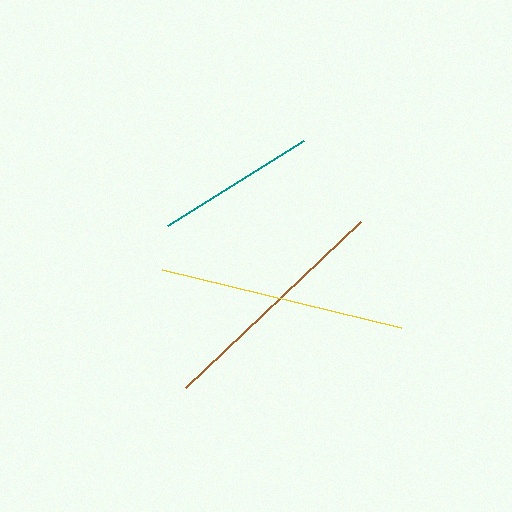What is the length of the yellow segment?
The yellow segment is approximately 245 pixels long.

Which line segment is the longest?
The yellow line is the longest at approximately 245 pixels.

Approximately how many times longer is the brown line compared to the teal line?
The brown line is approximately 1.5 times the length of the teal line.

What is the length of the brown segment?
The brown segment is approximately 241 pixels long.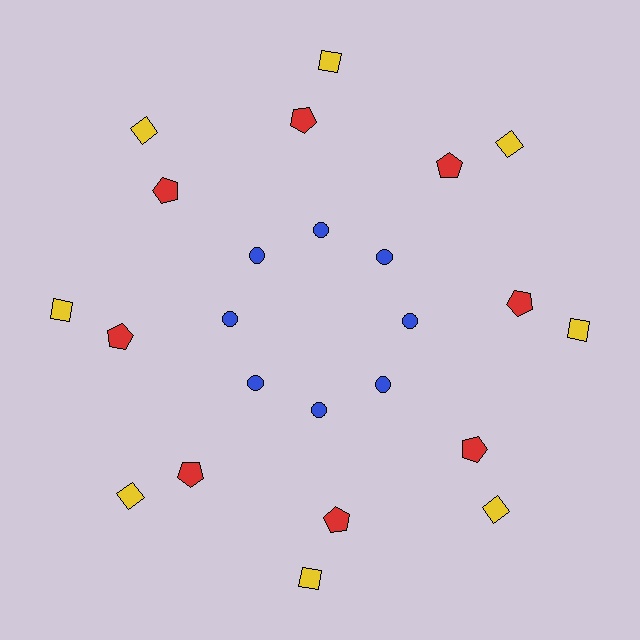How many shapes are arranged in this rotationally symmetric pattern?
There are 24 shapes, arranged in 8 groups of 3.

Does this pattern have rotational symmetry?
Yes, this pattern has 8-fold rotational symmetry. It looks the same after rotating 45 degrees around the center.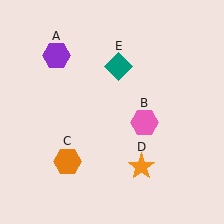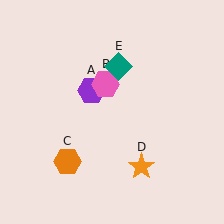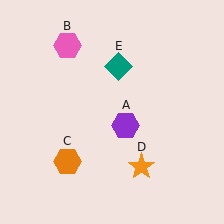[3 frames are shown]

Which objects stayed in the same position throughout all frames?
Orange hexagon (object C) and orange star (object D) and teal diamond (object E) remained stationary.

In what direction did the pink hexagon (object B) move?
The pink hexagon (object B) moved up and to the left.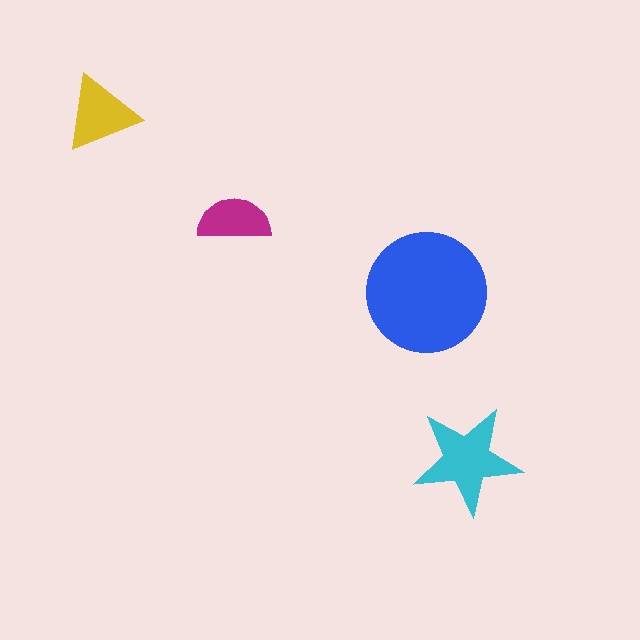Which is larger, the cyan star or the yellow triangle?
The cyan star.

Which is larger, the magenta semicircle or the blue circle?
The blue circle.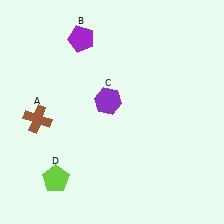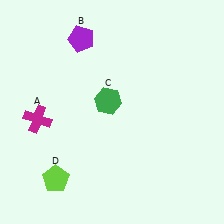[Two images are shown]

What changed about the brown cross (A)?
In Image 1, A is brown. In Image 2, it changed to magenta.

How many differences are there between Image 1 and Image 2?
There are 2 differences between the two images.